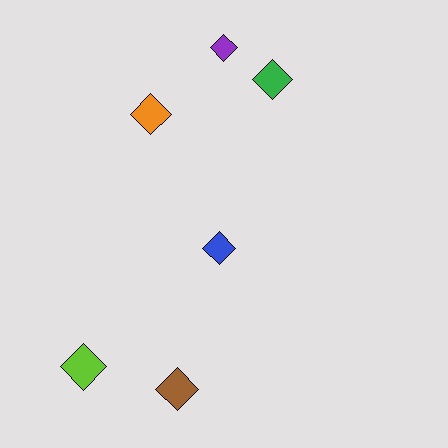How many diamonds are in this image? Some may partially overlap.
There are 6 diamonds.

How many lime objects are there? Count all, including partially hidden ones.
There is 1 lime object.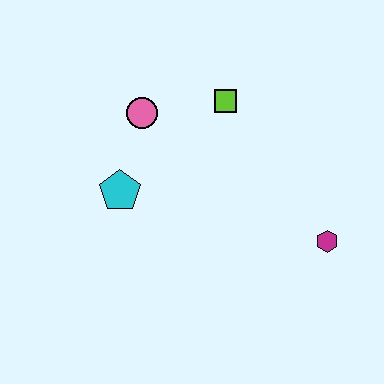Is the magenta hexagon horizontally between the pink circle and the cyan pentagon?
No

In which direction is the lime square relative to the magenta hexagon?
The lime square is above the magenta hexagon.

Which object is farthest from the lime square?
The magenta hexagon is farthest from the lime square.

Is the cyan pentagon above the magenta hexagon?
Yes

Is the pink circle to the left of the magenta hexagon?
Yes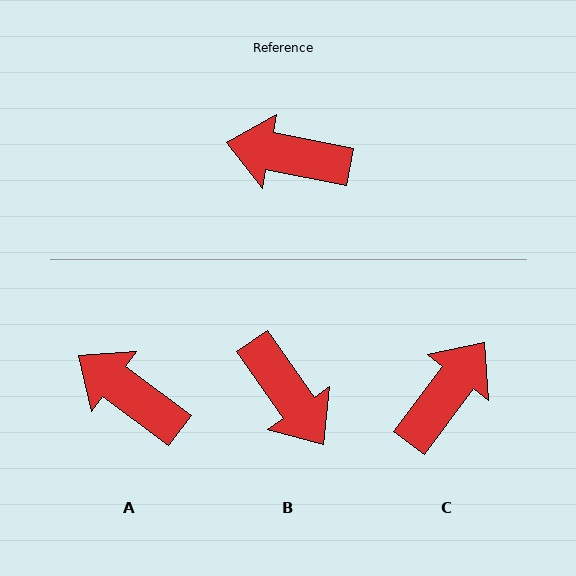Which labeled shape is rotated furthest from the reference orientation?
B, about 136 degrees away.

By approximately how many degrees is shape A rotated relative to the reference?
Approximately 25 degrees clockwise.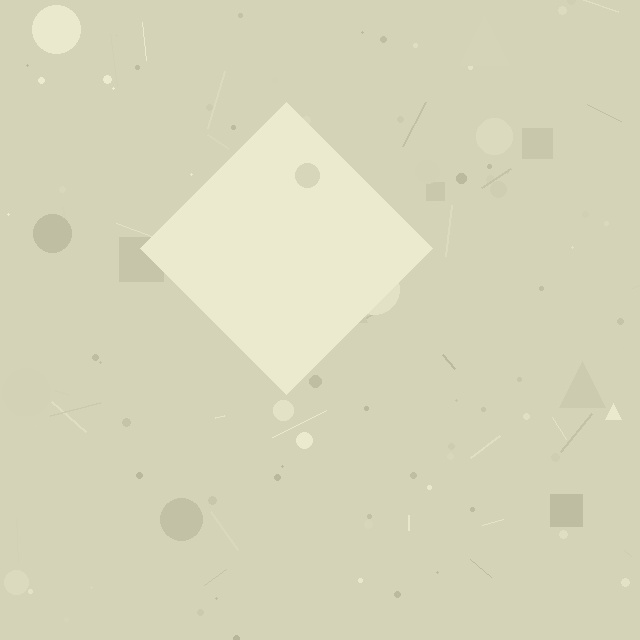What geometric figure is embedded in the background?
A diamond is embedded in the background.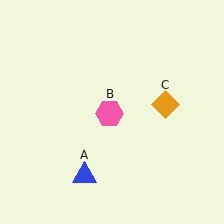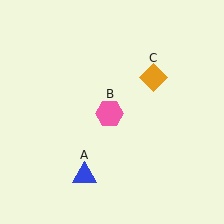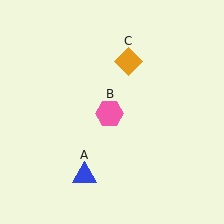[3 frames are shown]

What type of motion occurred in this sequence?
The orange diamond (object C) rotated counterclockwise around the center of the scene.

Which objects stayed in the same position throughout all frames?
Blue triangle (object A) and pink hexagon (object B) remained stationary.